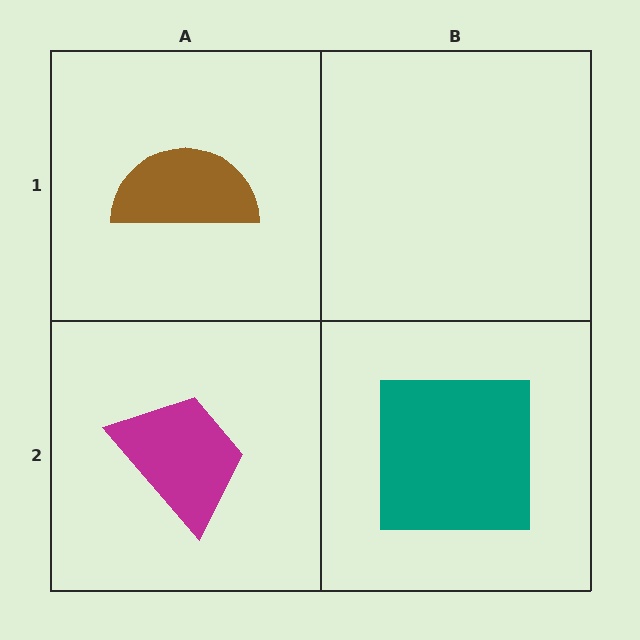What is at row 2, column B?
A teal square.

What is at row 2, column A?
A magenta trapezoid.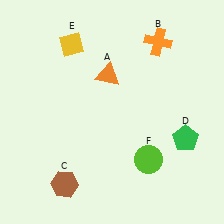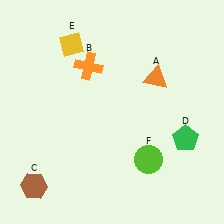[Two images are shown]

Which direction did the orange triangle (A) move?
The orange triangle (A) moved right.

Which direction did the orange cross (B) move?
The orange cross (B) moved left.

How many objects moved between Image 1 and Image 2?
3 objects moved between the two images.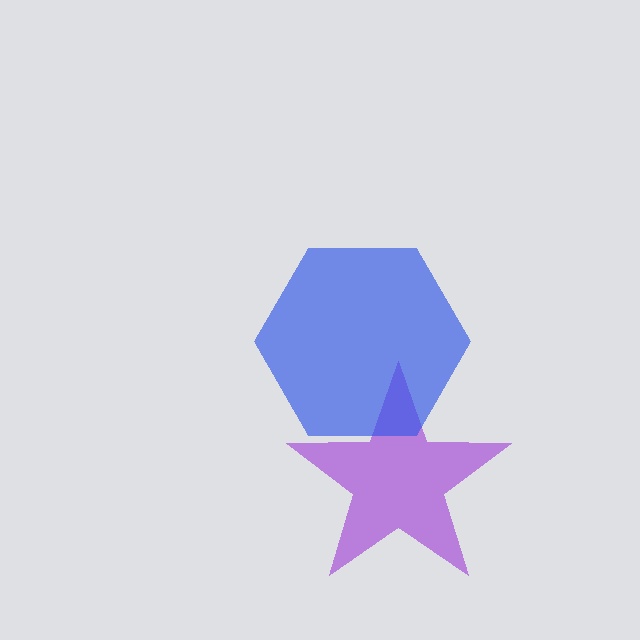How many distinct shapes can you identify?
There are 2 distinct shapes: a purple star, a blue hexagon.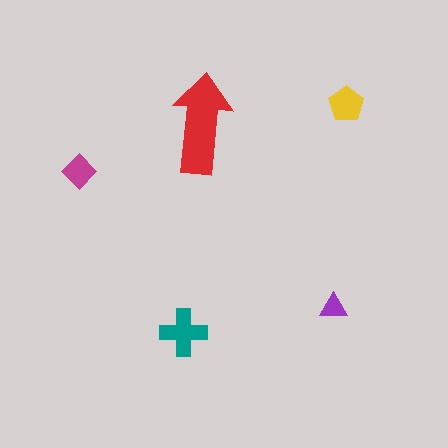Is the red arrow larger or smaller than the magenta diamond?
Larger.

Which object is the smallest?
The purple triangle.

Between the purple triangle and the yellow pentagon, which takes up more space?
The yellow pentagon.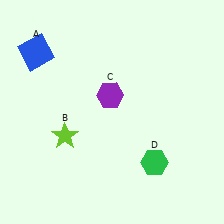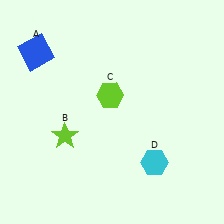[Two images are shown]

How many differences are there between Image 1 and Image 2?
There are 2 differences between the two images.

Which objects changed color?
C changed from purple to lime. D changed from green to cyan.